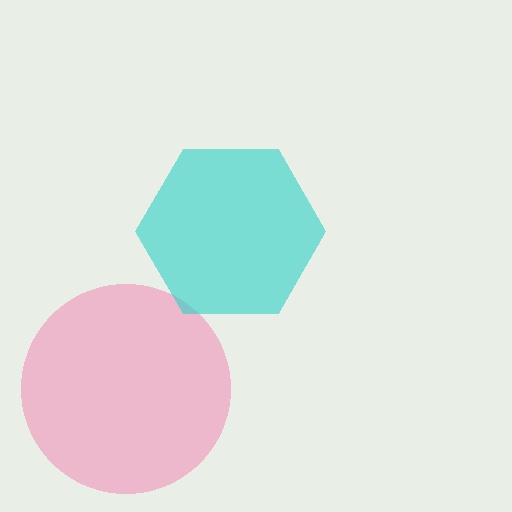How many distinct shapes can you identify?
There are 2 distinct shapes: a pink circle, a cyan hexagon.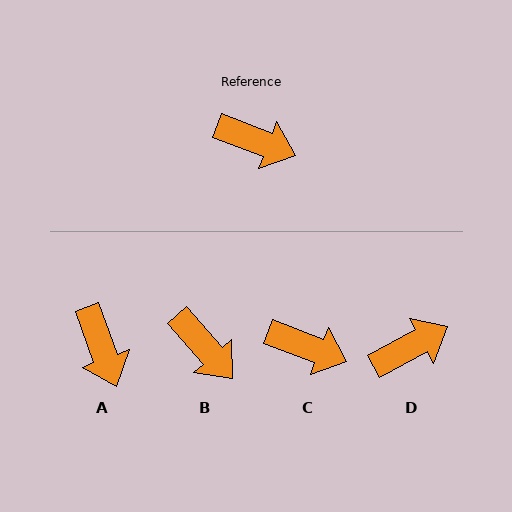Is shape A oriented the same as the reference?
No, it is off by about 49 degrees.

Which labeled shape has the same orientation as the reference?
C.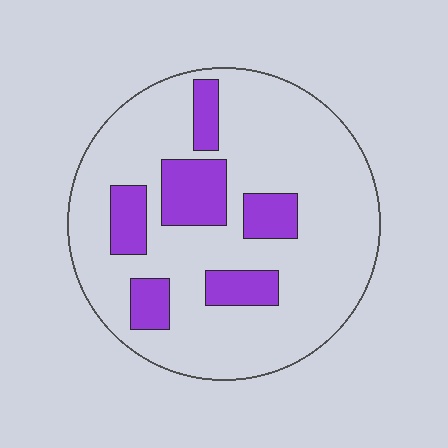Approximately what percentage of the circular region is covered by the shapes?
Approximately 20%.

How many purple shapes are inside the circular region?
6.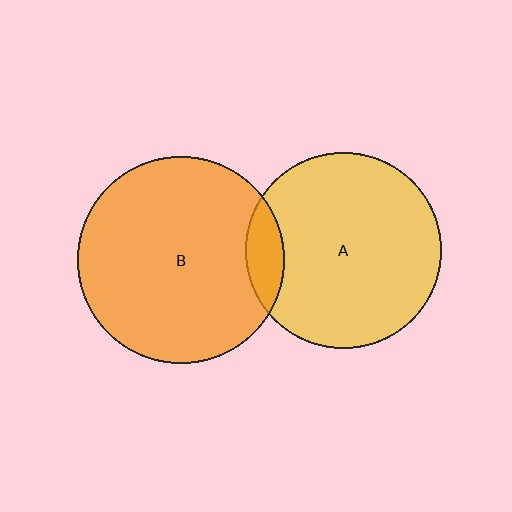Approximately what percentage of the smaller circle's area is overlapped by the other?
Approximately 10%.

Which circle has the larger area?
Circle B (orange).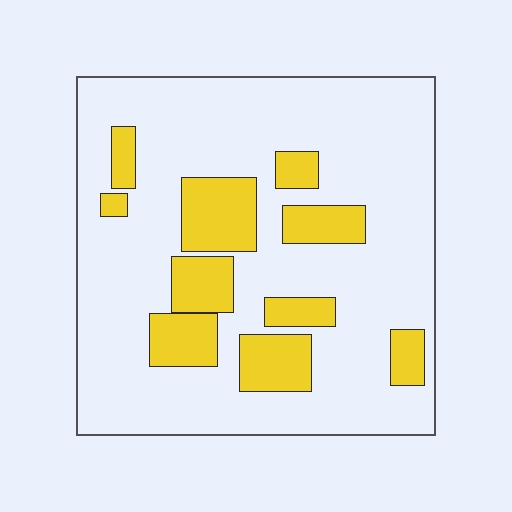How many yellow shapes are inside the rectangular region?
10.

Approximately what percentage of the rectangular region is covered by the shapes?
Approximately 20%.